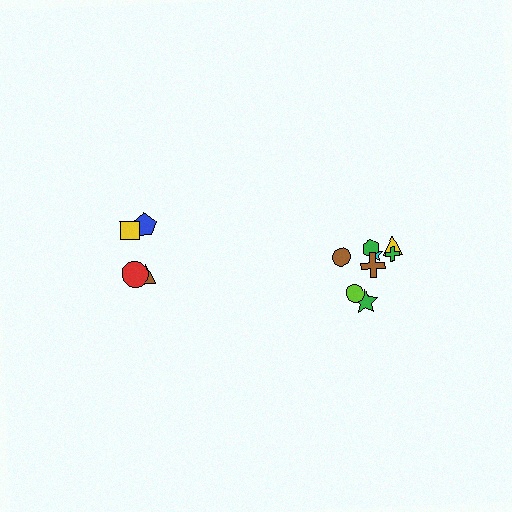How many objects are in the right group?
There are 8 objects.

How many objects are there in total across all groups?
There are 12 objects.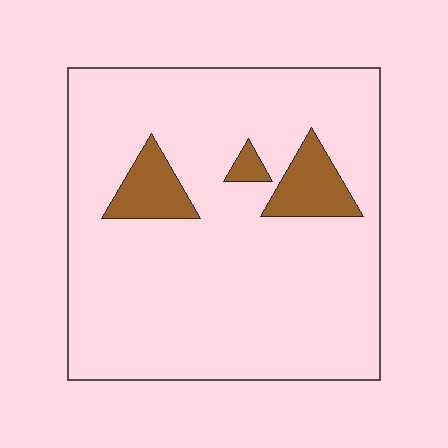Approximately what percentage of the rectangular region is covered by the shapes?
Approximately 10%.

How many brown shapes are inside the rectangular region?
3.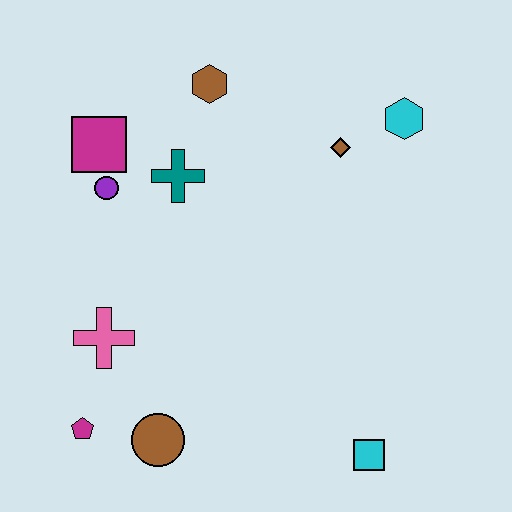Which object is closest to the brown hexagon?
The teal cross is closest to the brown hexagon.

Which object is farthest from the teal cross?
The cyan square is farthest from the teal cross.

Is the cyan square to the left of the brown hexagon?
No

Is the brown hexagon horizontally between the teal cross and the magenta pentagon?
No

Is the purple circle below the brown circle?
No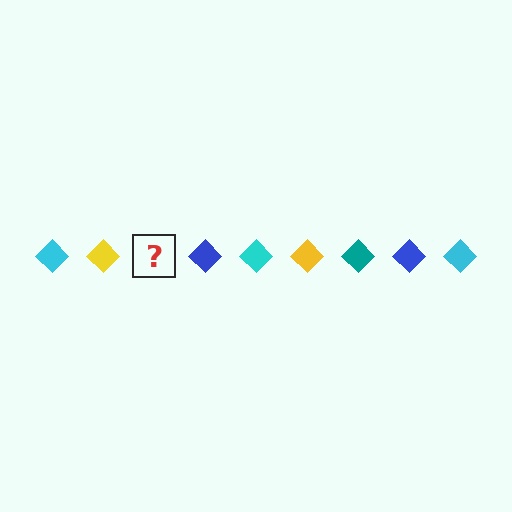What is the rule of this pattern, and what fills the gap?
The rule is that the pattern cycles through cyan, yellow, teal, blue diamonds. The gap should be filled with a teal diamond.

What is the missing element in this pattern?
The missing element is a teal diamond.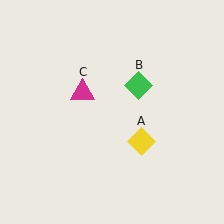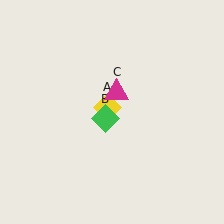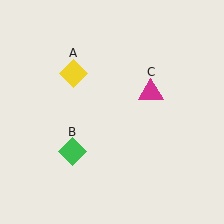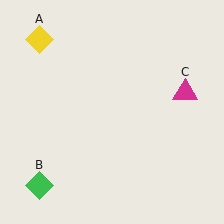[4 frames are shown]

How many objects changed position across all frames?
3 objects changed position: yellow diamond (object A), green diamond (object B), magenta triangle (object C).